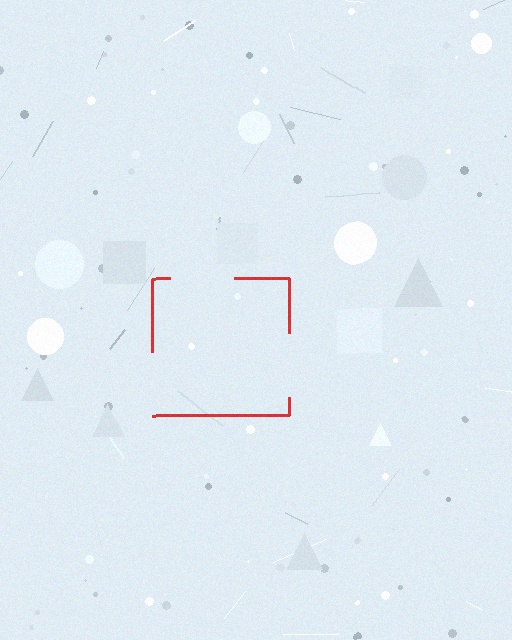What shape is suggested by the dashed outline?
The dashed outline suggests a square.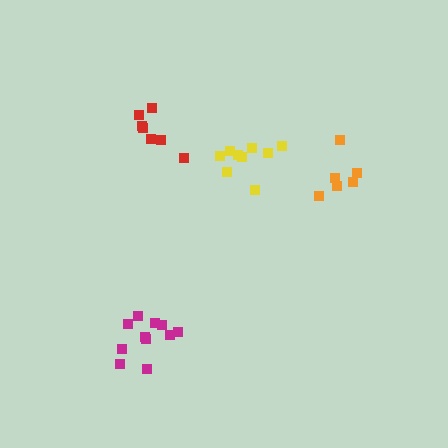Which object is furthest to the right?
The orange cluster is rightmost.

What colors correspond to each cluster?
The clusters are colored: magenta, red, orange, yellow.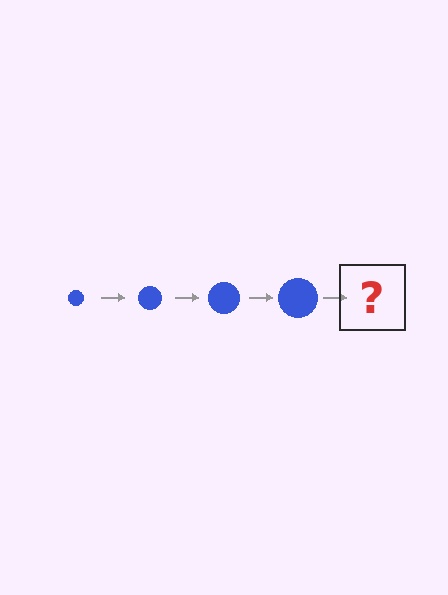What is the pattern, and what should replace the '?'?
The pattern is that the circle gets progressively larger each step. The '?' should be a blue circle, larger than the previous one.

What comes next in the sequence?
The next element should be a blue circle, larger than the previous one.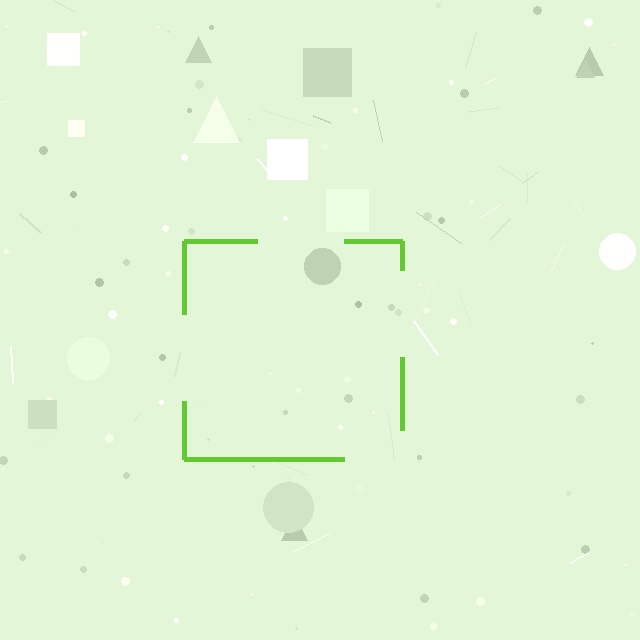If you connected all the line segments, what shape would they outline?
They would outline a square.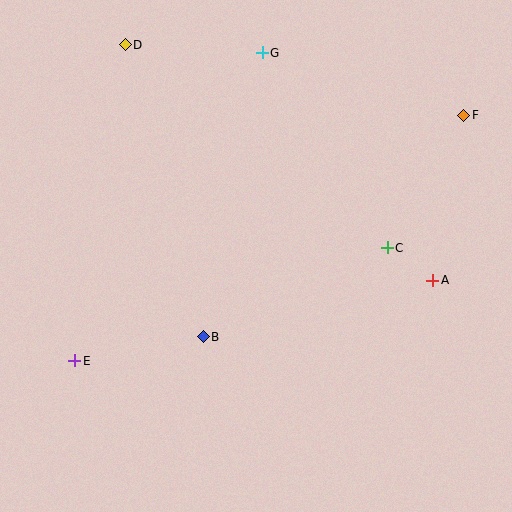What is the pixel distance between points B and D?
The distance between B and D is 303 pixels.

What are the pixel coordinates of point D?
Point D is at (125, 45).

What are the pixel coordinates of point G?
Point G is at (262, 53).